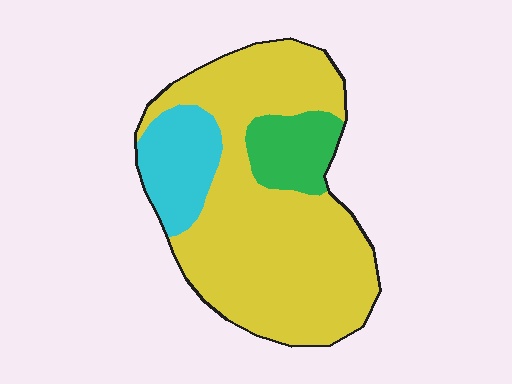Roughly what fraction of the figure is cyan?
Cyan takes up less than a quarter of the figure.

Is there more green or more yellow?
Yellow.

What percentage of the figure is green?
Green covers 12% of the figure.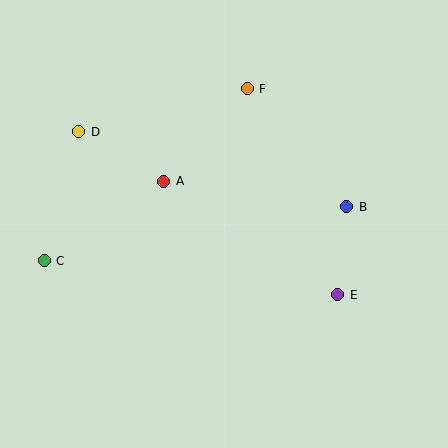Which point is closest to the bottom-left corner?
Point C is closest to the bottom-left corner.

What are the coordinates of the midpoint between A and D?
The midpoint between A and D is at (121, 157).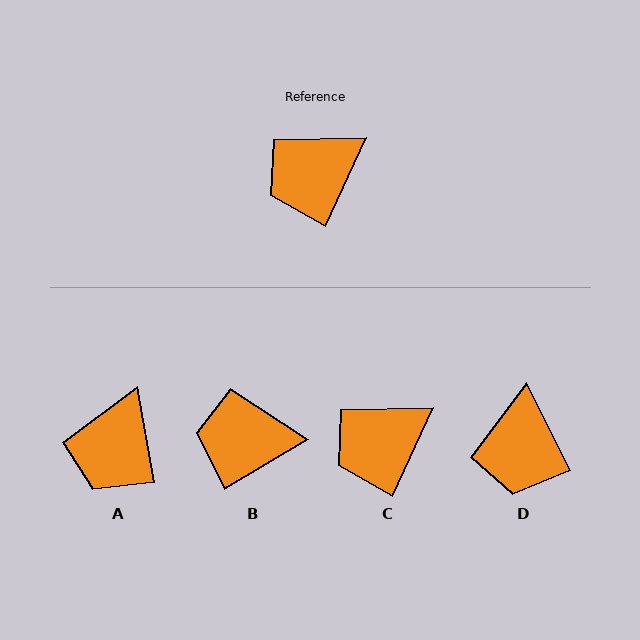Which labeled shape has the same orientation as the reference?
C.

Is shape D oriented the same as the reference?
No, it is off by about 52 degrees.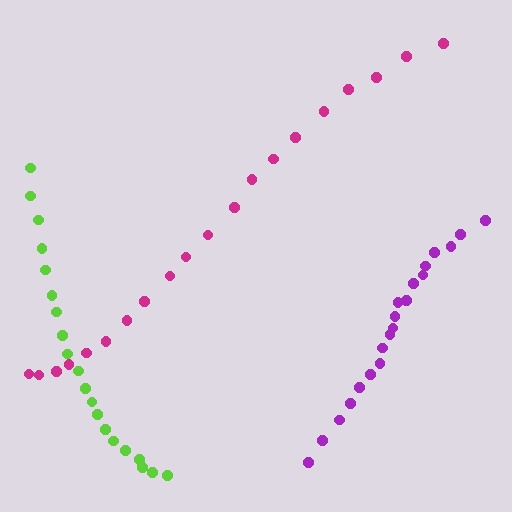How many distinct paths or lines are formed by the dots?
There are 3 distinct paths.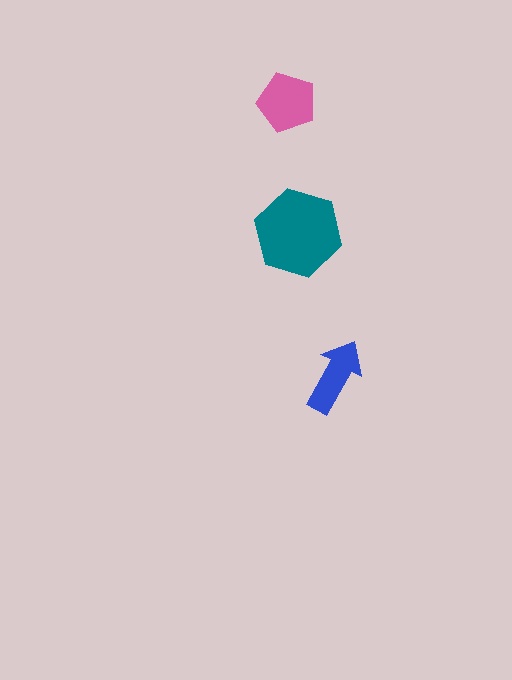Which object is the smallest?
The blue arrow.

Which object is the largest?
The teal hexagon.